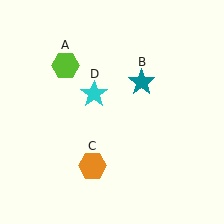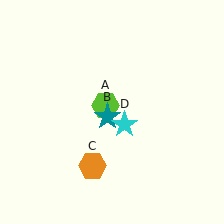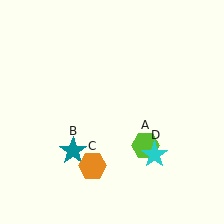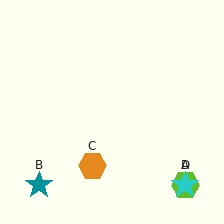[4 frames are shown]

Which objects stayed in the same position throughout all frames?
Orange hexagon (object C) remained stationary.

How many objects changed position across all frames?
3 objects changed position: lime hexagon (object A), teal star (object B), cyan star (object D).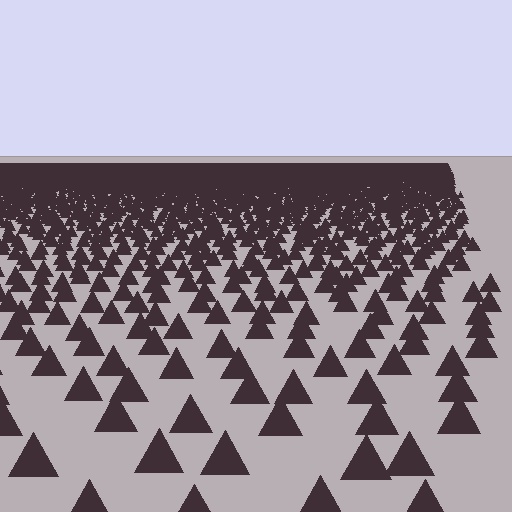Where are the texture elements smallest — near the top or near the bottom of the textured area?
Near the top.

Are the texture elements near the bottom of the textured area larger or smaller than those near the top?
Larger. Near the bottom, elements are closer to the viewer and appear at a bigger on-screen size.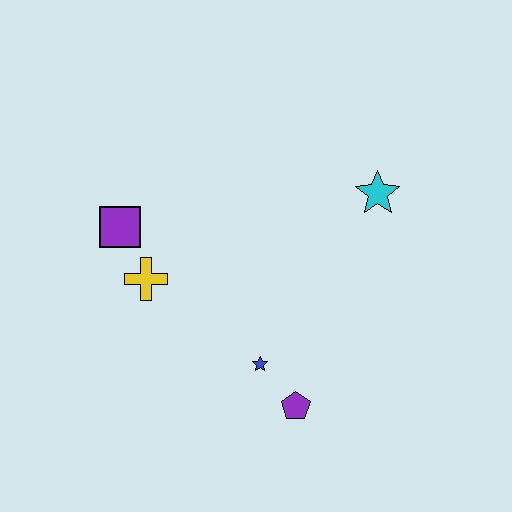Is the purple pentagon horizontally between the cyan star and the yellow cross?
Yes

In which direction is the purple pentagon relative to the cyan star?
The purple pentagon is below the cyan star.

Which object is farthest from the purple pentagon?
The purple square is farthest from the purple pentagon.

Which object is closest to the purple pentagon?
The blue star is closest to the purple pentagon.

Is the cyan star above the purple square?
Yes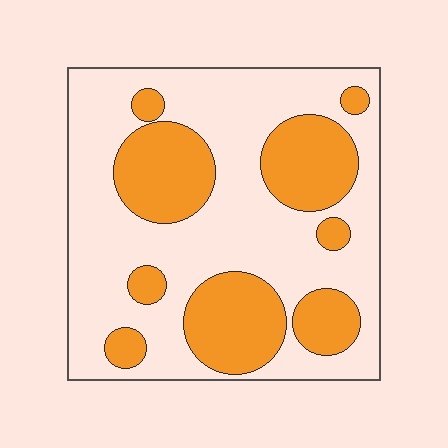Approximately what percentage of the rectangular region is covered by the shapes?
Approximately 35%.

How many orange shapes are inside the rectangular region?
9.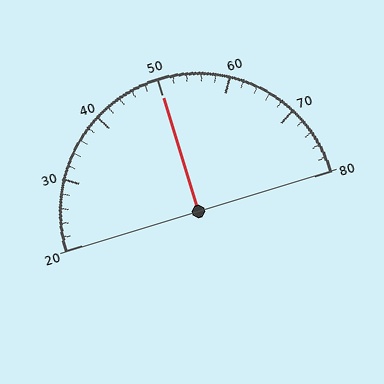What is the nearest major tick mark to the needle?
The nearest major tick mark is 50.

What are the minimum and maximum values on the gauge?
The gauge ranges from 20 to 80.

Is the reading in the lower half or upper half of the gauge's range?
The reading is in the upper half of the range (20 to 80).